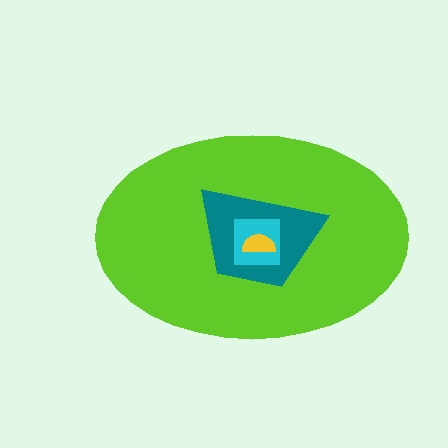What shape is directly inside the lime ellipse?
The teal trapezoid.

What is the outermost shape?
The lime ellipse.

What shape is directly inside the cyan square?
The yellow semicircle.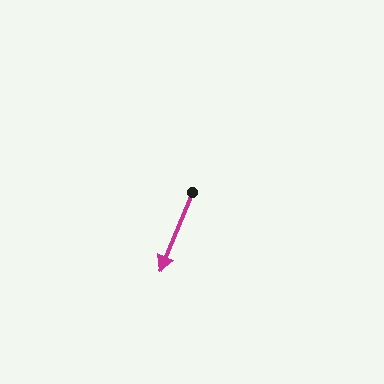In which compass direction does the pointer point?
South.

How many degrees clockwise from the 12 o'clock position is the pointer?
Approximately 202 degrees.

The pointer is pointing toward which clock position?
Roughly 7 o'clock.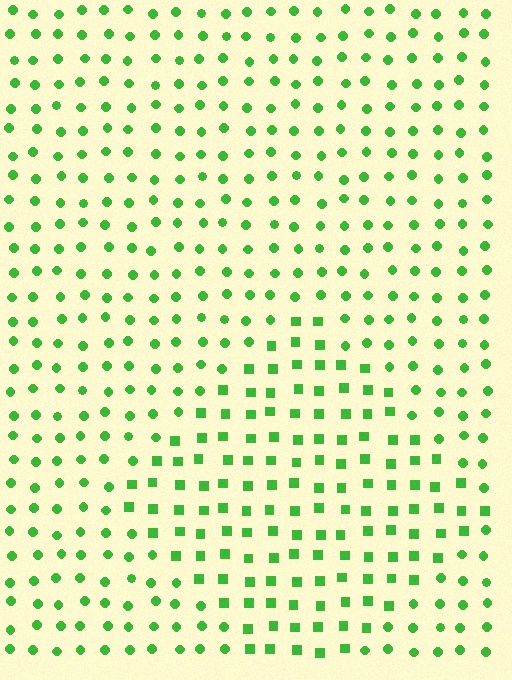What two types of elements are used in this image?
The image uses squares inside the diamond region and circles outside it.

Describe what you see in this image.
The image is filled with small green elements arranged in a uniform grid. A diamond-shaped region contains squares, while the surrounding area contains circles. The boundary is defined purely by the change in element shape.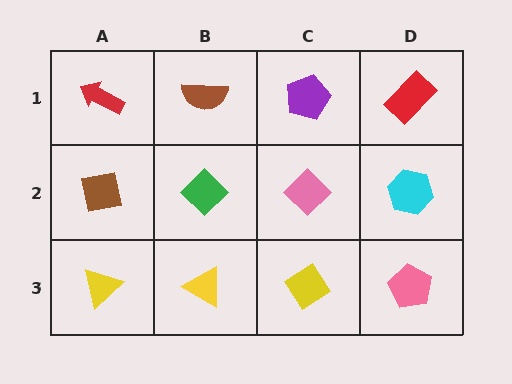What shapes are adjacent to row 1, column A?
A brown square (row 2, column A), a brown semicircle (row 1, column B).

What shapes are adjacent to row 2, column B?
A brown semicircle (row 1, column B), a yellow triangle (row 3, column B), a brown square (row 2, column A), a pink diamond (row 2, column C).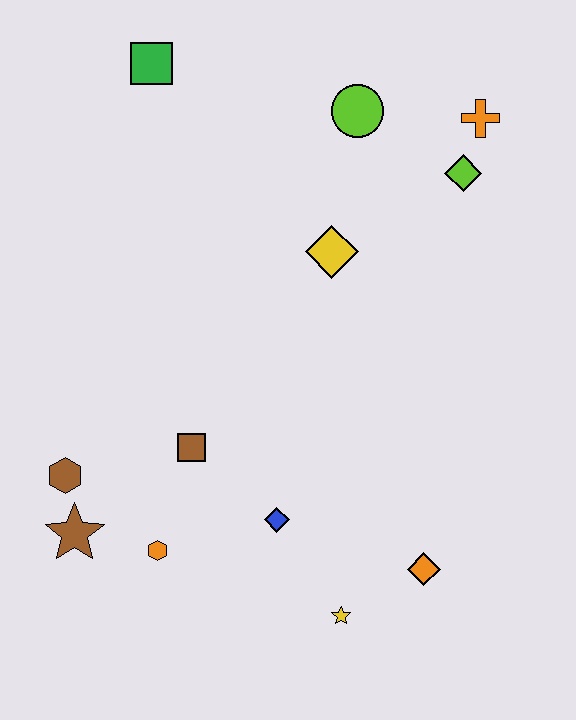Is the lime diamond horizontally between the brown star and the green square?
No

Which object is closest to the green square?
The lime circle is closest to the green square.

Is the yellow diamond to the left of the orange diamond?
Yes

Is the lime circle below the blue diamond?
No